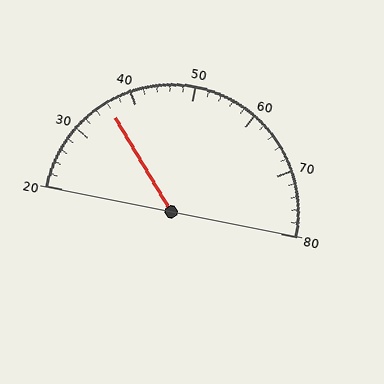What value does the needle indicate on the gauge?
The needle indicates approximately 36.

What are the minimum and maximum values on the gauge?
The gauge ranges from 20 to 80.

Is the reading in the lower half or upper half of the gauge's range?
The reading is in the lower half of the range (20 to 80).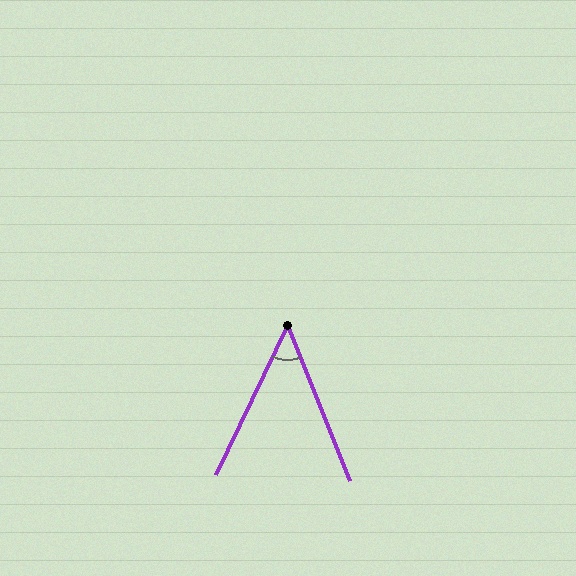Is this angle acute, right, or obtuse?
It is acute.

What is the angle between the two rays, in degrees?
Approximately 47 degrees.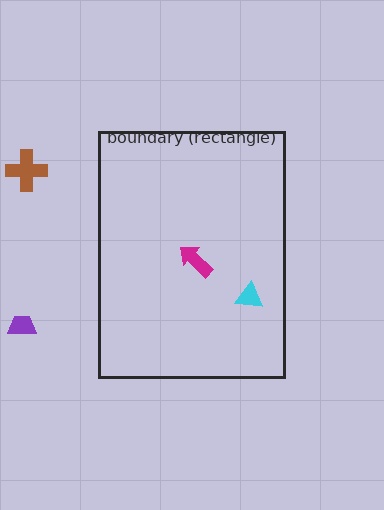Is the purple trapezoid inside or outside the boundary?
Outside.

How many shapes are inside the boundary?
2 inside, 2 outside.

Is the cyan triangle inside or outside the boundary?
Inside.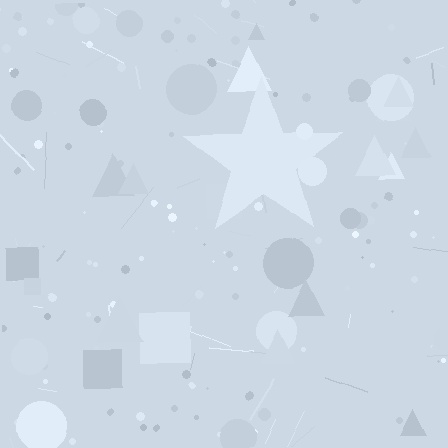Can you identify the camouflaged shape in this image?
The camouflaged shape is a star.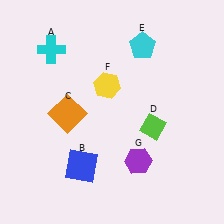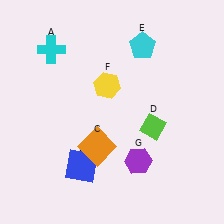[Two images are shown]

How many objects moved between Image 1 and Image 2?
1 object moved between the two images.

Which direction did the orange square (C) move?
The orange square (C) moved down.